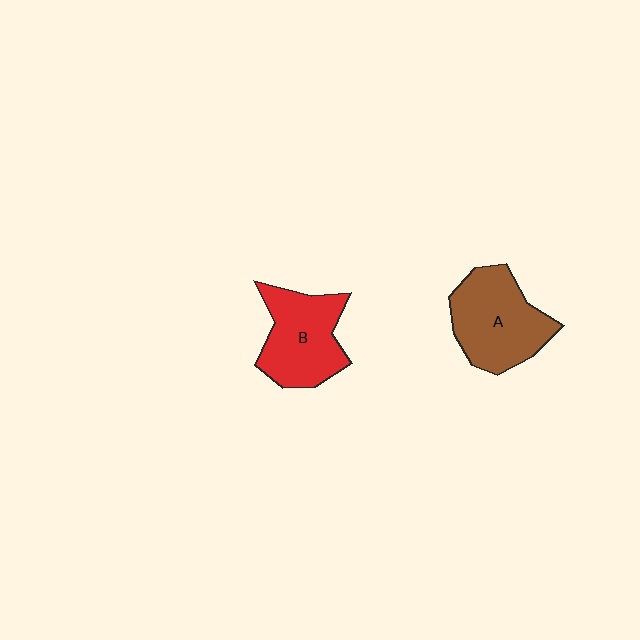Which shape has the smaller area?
Shape B (red).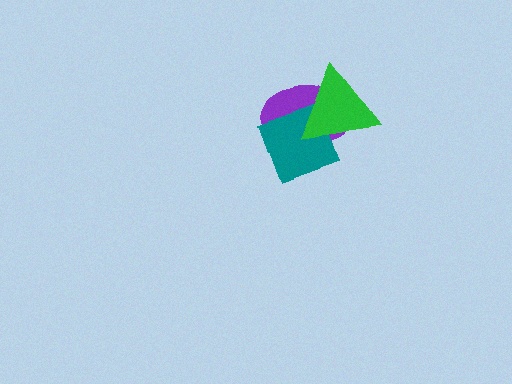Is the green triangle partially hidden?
No, no other shape covers it.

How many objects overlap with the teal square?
2 objects overlap with the teal square.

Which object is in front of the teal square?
The green triangle is in front of the teal square.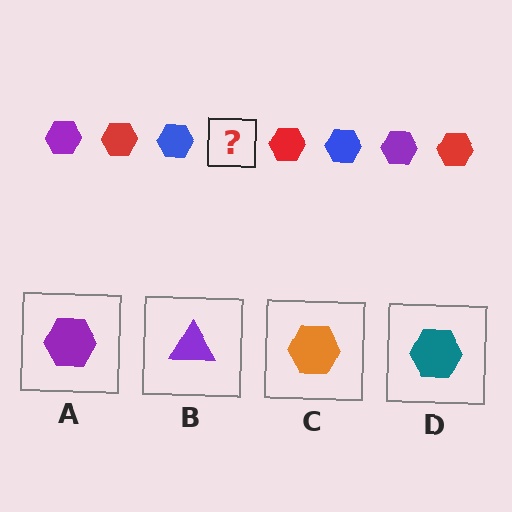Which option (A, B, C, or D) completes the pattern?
A.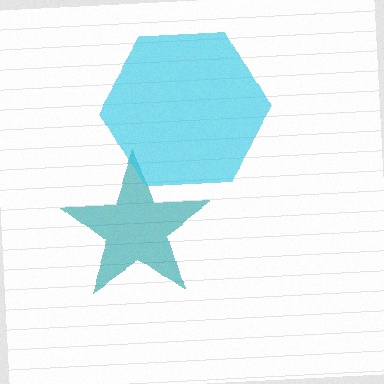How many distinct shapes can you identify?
There are 2 distinct shapes: a teal star, a cyan hexagon.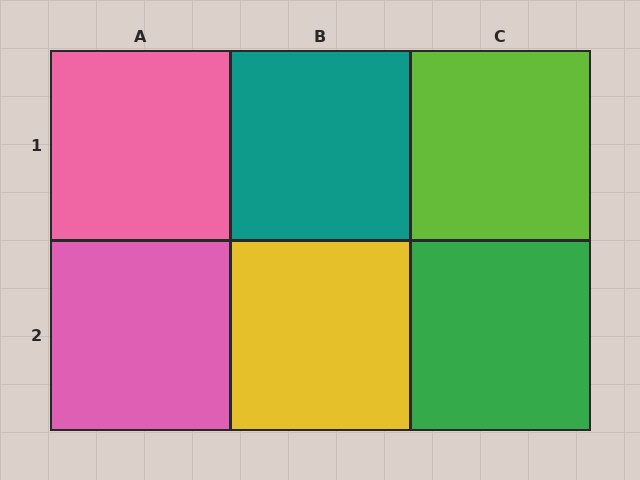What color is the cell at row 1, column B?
Teal.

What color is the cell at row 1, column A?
Pink.